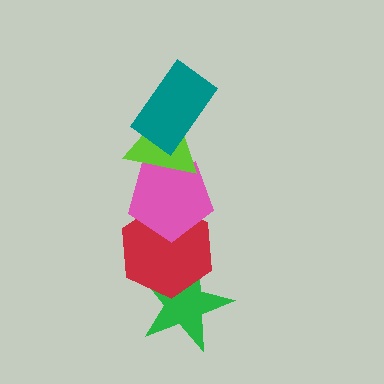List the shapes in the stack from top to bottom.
From top to bottom: the teal rectangle, the lime triangle, the pink pentagon, the red hexagon, the green star.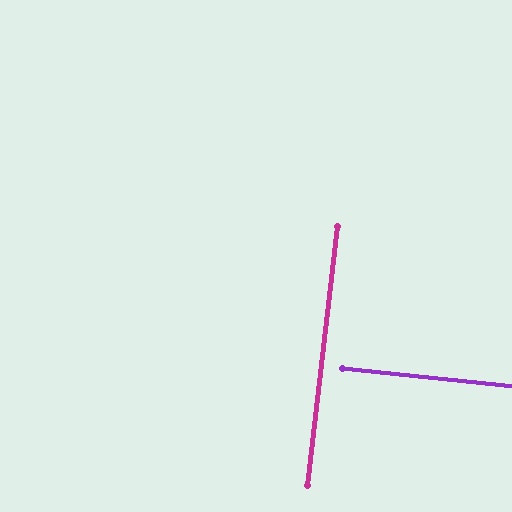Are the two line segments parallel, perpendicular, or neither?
Perpendicular — they meet at approximately 89°.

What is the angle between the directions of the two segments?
Approximately 89 degrees.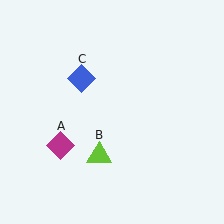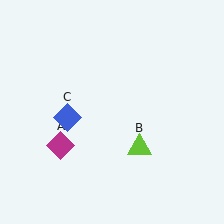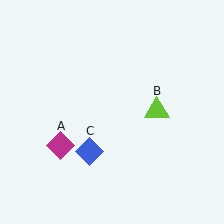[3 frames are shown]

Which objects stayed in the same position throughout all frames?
Magenta diamond (object A) remained stationary.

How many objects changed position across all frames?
2 objects changed position: lime triangle (object B), blue diamond (object C).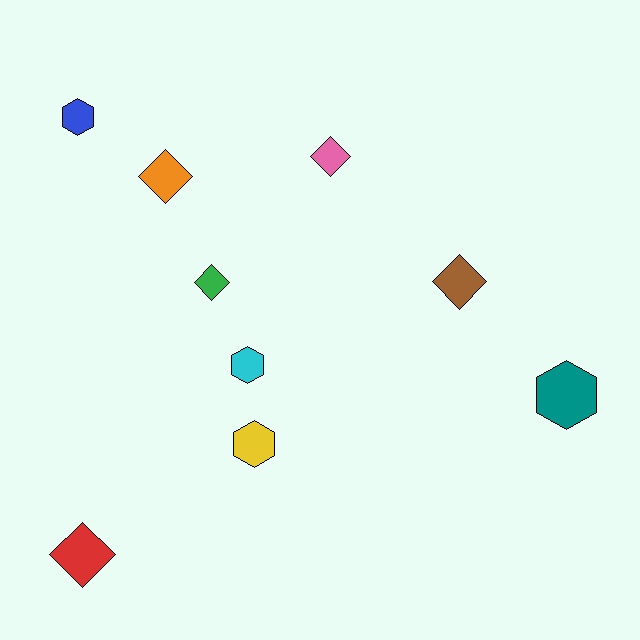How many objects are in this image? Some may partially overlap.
There are 9 objects.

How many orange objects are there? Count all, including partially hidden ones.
There is 1 orange object.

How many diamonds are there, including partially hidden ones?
There are 5 diamonds.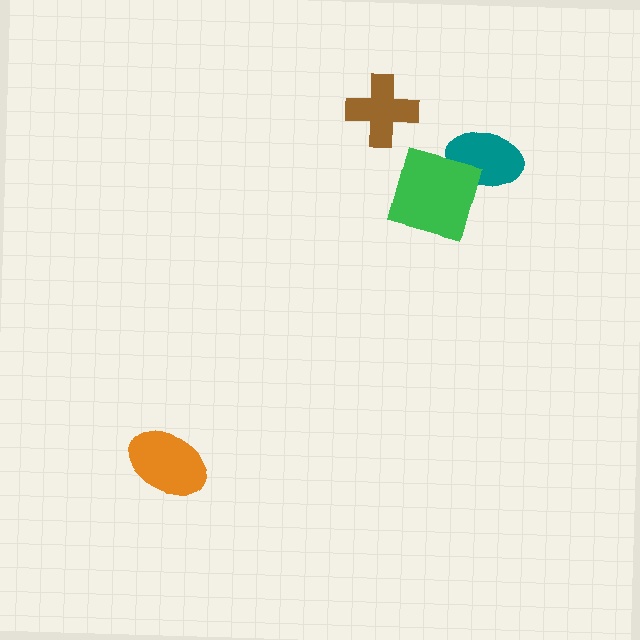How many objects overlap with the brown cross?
0 objects overlap with the brown cross.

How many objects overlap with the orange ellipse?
0 objects overlap with the orange ellipse.